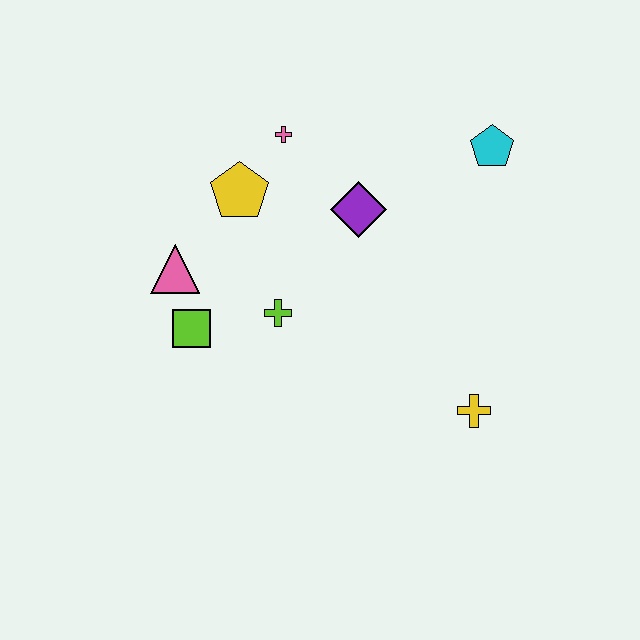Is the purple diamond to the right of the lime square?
Yes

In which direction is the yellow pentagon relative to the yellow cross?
The yellow pentagon is to the left of the yellow cross.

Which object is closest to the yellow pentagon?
The pink cross is closest to the yellow pentagon.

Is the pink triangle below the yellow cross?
No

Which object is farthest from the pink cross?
The yellow cross is farthest from the pink cross.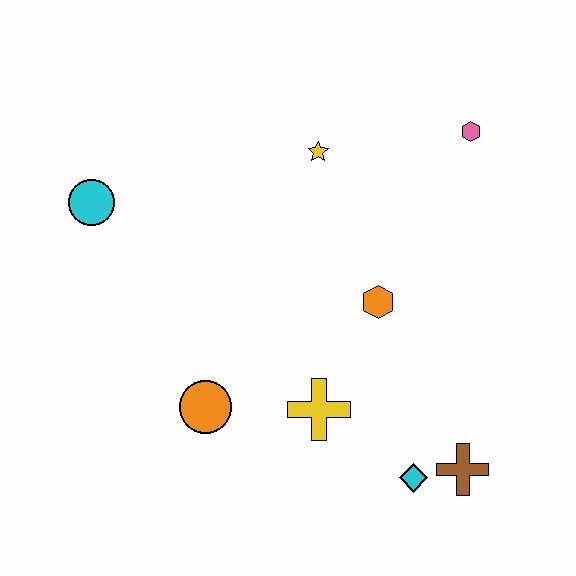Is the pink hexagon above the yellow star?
Yes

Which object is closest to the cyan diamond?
The brown cross is closest to the cyan diamond.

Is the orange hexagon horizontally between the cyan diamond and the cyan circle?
Yes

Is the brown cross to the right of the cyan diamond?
Yes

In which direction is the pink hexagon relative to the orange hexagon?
The pink hexagon is above the orange hexagon.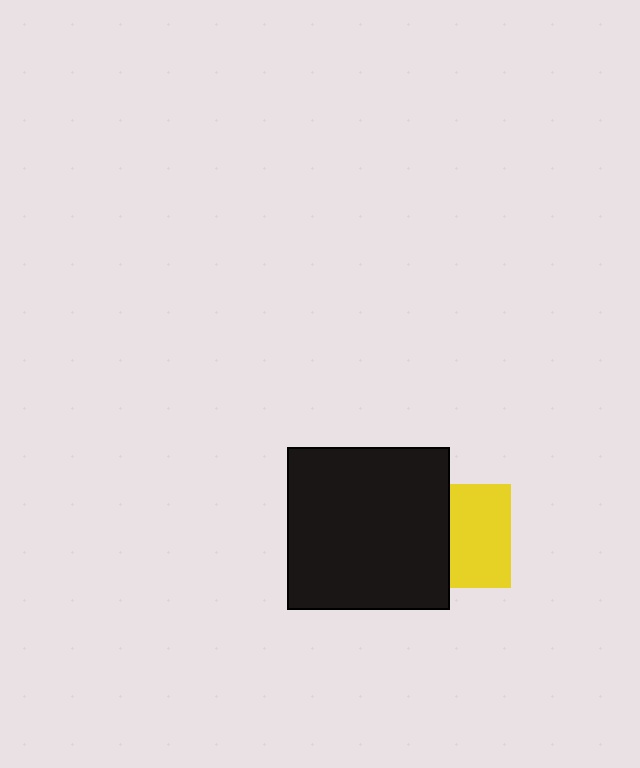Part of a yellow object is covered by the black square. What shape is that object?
It is a square.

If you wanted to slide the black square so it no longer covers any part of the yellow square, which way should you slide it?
Slide it left — that is the most direct way to separate the two shapes.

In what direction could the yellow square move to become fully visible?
The yellow square could move right. That would shift it out from behind the black square entirely.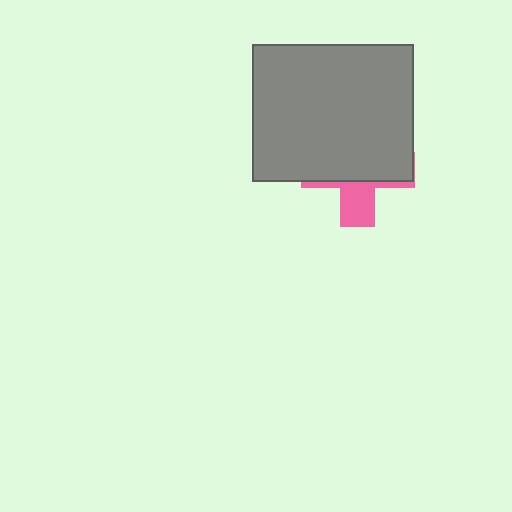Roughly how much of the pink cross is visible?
A small part of it is visible (roughly 32%).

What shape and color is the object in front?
The object in front is a gray rectangle.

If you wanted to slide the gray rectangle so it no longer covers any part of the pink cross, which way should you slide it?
Slide it up — that is the most direct way to separate the two shapes.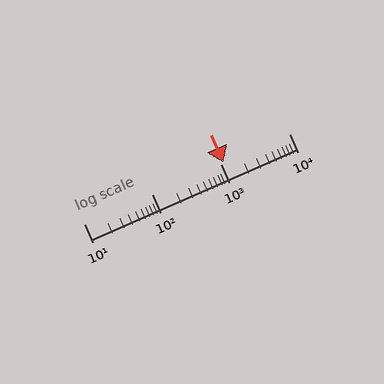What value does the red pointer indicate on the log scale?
The pointer indicates approximately 1100.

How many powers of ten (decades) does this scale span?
The scale spans 3 decades, from 10 to 10000.